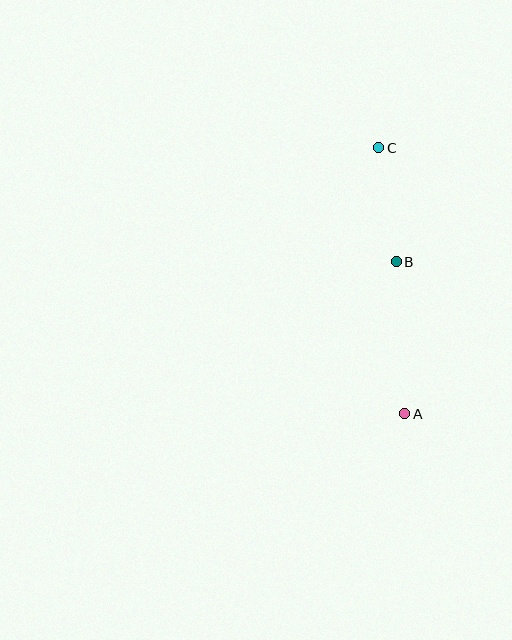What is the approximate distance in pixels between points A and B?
The distance between A and B is approximately 152 pixels.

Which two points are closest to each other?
Points B and C are closest to each other.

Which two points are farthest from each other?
Points A and C are farthest from each other.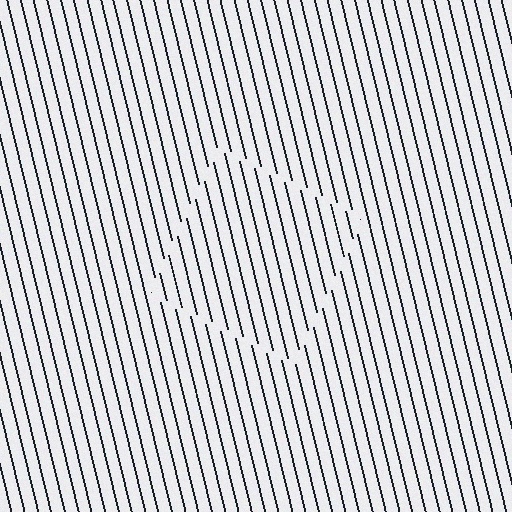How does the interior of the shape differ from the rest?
The interior of the shape contains the same grating, shifted by half a period — the contour is defined by the phase discontinuity where line-ends from the inner and outer gratings abut.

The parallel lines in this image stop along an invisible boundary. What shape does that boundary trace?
An illusory square. The interior of the shape contains the same grating, shifted by half a period — the contour is defined by the phase discontinuity where line-ends from the inner and outer gratings abut.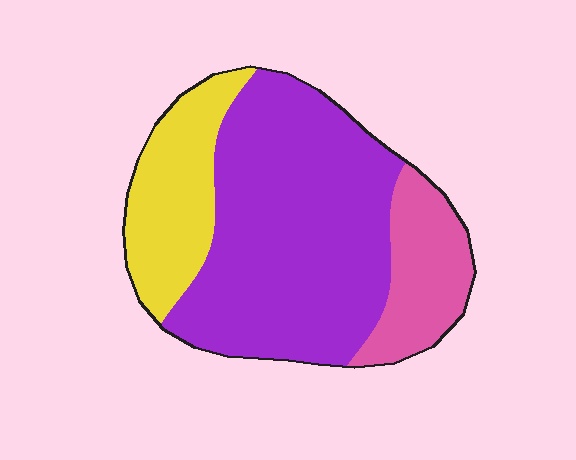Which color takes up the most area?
Purple, at roughly 60%.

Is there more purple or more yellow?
Purple.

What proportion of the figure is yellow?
Yellow takes up about one fifth (1/5) of the figure.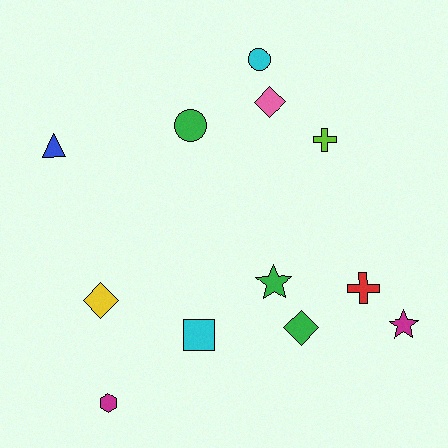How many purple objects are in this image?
There are no purple objects.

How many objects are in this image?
There are 12 objects.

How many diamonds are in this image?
There are 3 diamonds.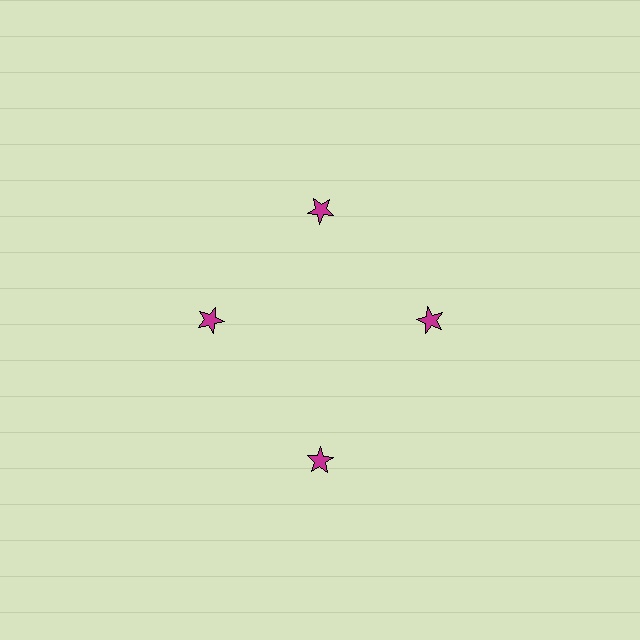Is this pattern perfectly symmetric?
No. The 4 magenta stars are arranged in a ring, but one element near the 6 o'clock position is pushed outward from the center, breaking the 4-fold rotational symmetry.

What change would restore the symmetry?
The symmetry would be restored by moving it inward, back onto the ring so that all 4 stars sit at equal angles and equal distance from the center.